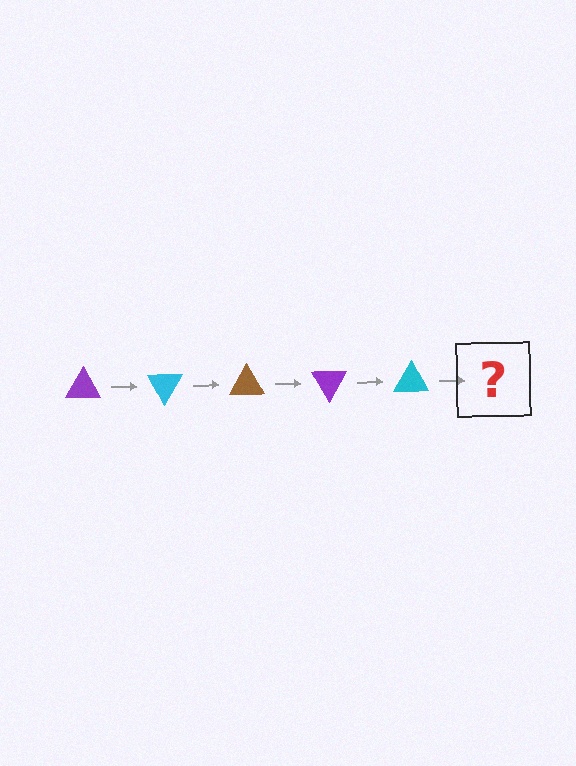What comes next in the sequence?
The next element should be a brown triangle, rotated 300 degrees from the start.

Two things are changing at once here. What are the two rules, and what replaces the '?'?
The two rules are that it rotates 60 degrees each step and the color cycles through purple, cyan, and brown. The '?' should be a brown triangle, rotated 300 degrees from the start.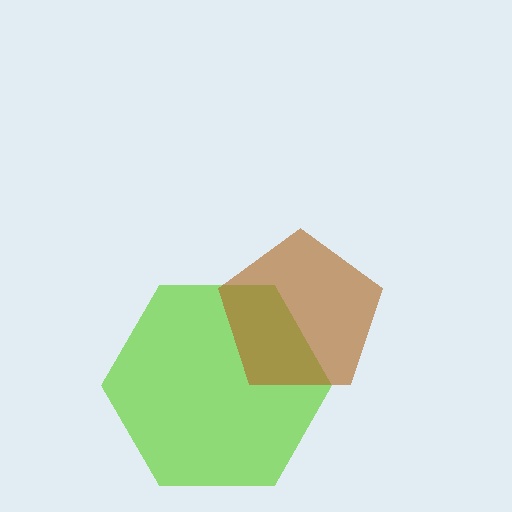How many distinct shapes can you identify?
There are 2 distinct shapes: a lime hexagon, a brown pentagon.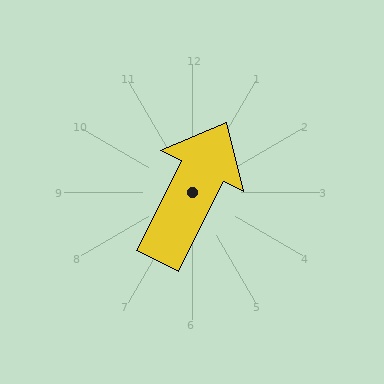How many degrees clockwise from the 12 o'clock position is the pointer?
Approximately 26 degrees.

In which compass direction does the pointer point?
Northeast.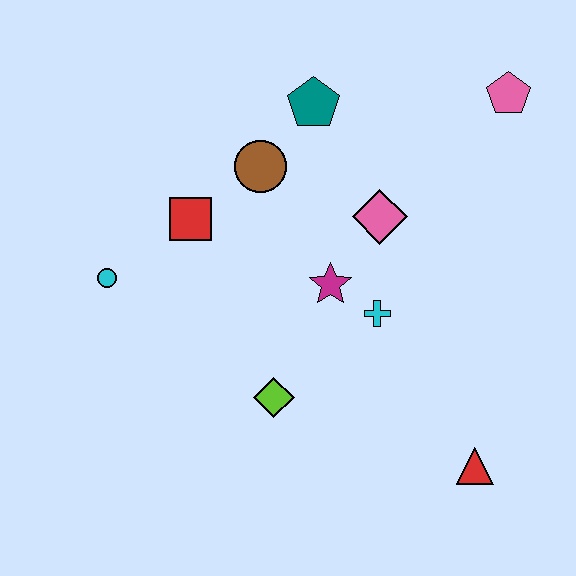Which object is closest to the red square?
The brown circle is closest to the red square.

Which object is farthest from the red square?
The red triangle is farthest from the red square.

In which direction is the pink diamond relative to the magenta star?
The pink diamond is above the magenta star.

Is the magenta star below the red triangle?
No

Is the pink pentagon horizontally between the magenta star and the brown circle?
No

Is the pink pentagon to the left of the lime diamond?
No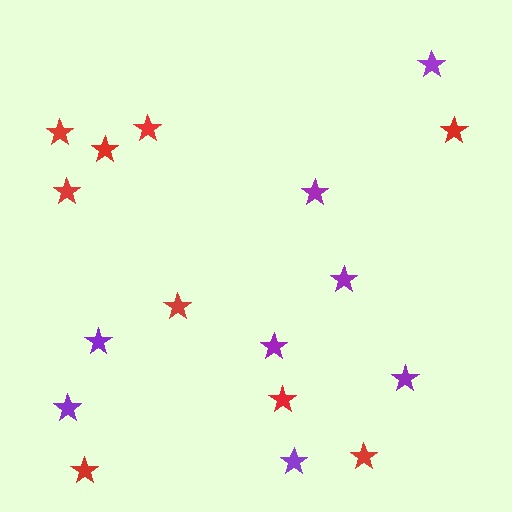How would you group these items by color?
There are 2 groups: one group of red stars (9) and one group of purple stars (8).